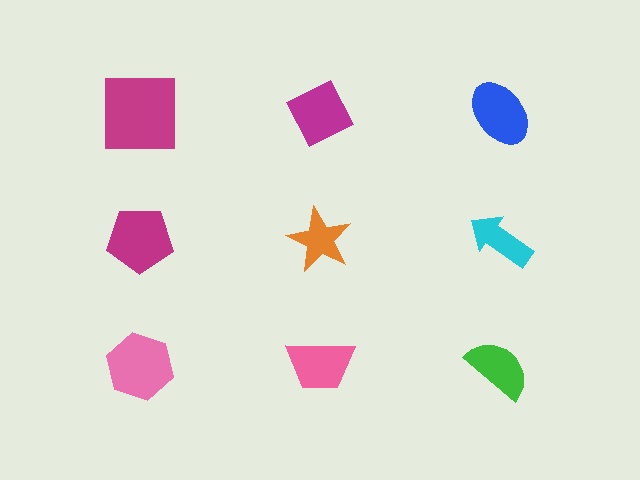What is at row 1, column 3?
A blue ellipse.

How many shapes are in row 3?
3 shapes.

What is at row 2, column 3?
A cyan arrow.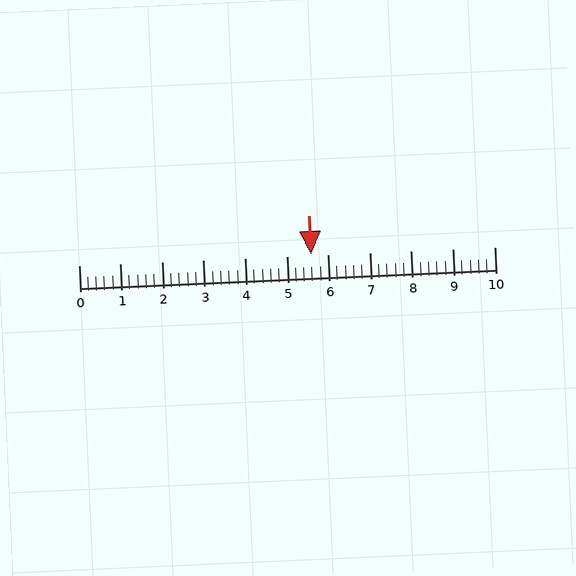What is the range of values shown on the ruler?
The ruler shows values from 0 to 10.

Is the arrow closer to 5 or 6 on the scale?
The arrow is closer to 6.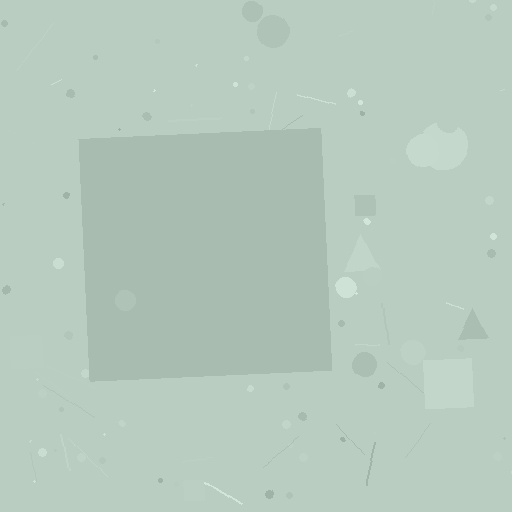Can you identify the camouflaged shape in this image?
The camouflaged shape is a square.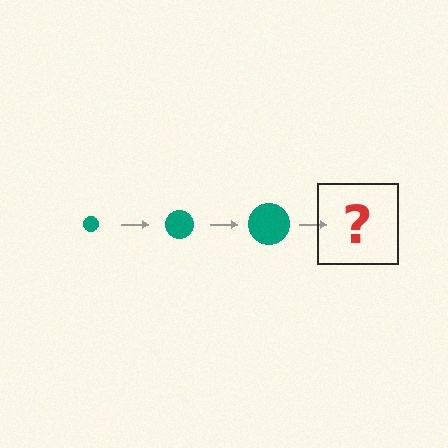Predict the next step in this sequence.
The next step is a teal circle, larger than the previous one.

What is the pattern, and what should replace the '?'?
The pattern is that the circle gets progressively larger each step. The '?' should be a teal circle, larger than the previous one.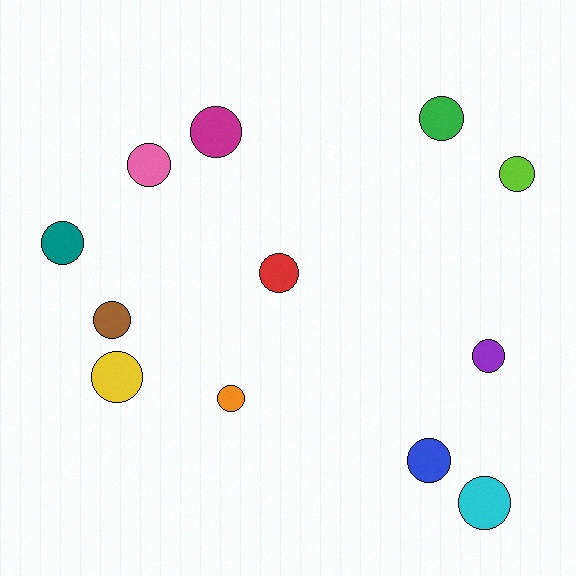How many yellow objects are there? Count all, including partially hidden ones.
There is 1 yellow object.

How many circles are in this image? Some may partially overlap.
There are 12 circles.